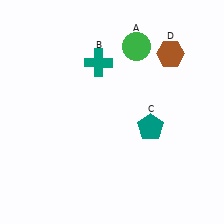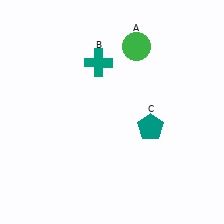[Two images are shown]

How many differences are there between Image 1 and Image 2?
There is 1 difference between the two images.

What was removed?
The brown hexagon (D) was removed in Image 2.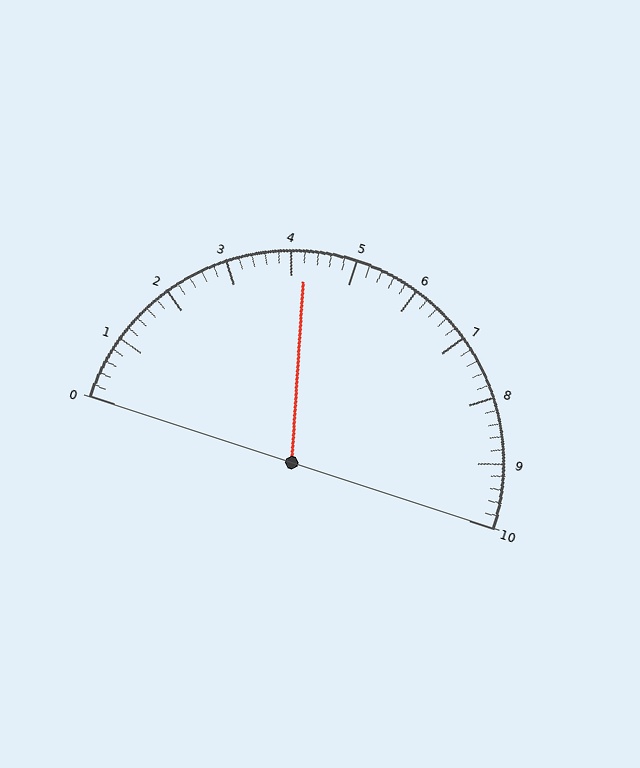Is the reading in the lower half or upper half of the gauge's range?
The reading is in the lower half of the range (0 to 10).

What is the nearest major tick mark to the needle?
The nearest major tick mark is 4.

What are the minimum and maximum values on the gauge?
The gauge ranges from 0 to 10.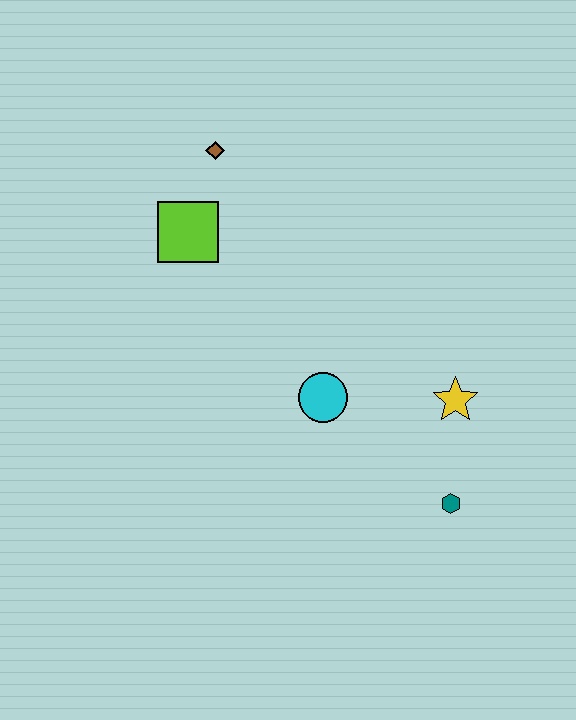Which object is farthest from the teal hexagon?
The brown diamond is farthest from the teal hexagon.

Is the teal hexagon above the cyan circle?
No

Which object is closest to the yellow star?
The teal hexagon is closest to the yellow star.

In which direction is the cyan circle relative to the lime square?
The cyan circle is below the lime square.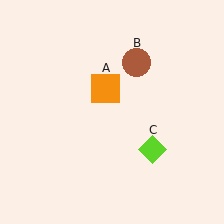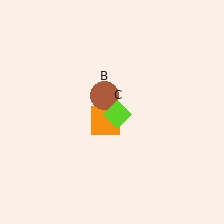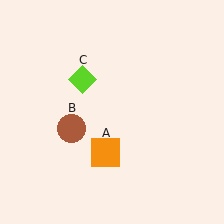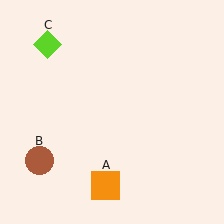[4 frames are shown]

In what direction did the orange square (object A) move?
The orange square (object A) moved down.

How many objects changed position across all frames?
3 objects changed position: orange square (object A), brown circle (object B), lime diamond (object C).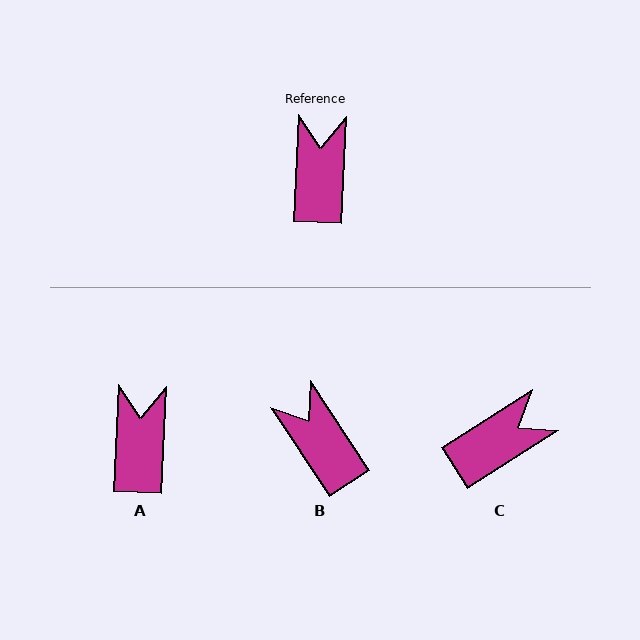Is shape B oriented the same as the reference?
No, it is off by about 36 degrees.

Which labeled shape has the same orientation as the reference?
A.